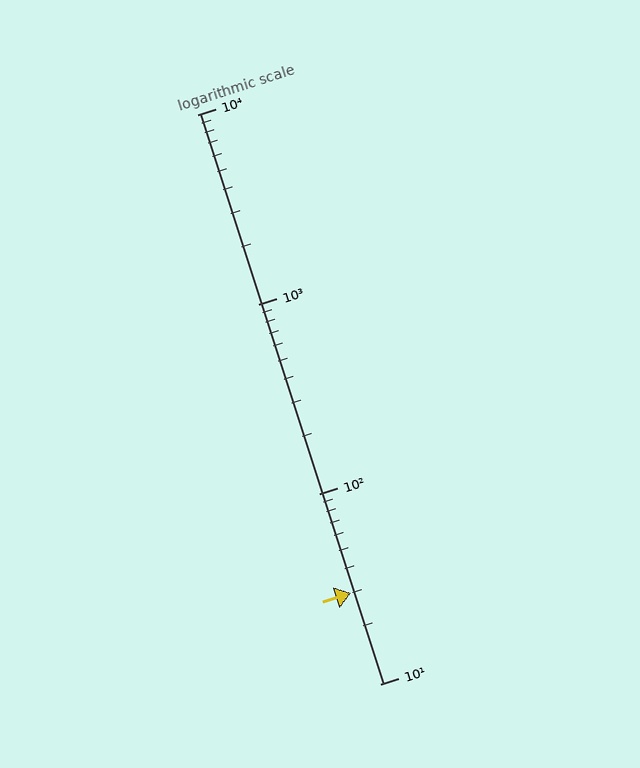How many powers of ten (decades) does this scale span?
The scale spans 3 decades, from 10 to 10000.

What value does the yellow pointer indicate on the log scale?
The pointer indicates approximately 30.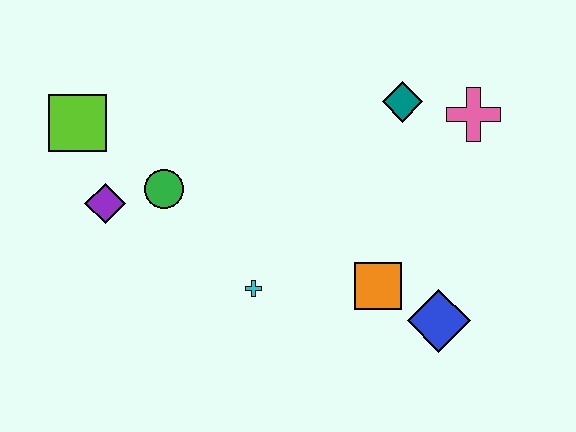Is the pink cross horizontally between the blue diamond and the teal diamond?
No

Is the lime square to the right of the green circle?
No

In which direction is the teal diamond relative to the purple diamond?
The teal diamond is to the right of the purple diamond.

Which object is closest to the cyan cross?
The orange square is closest to the cyan cross.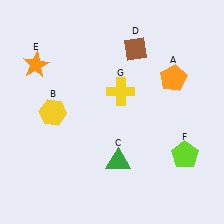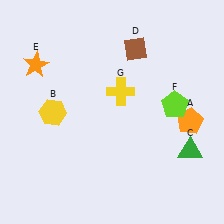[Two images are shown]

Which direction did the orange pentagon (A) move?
The orange pentagon (A) moved down.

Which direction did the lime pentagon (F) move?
The lime pentagon (F) moved up.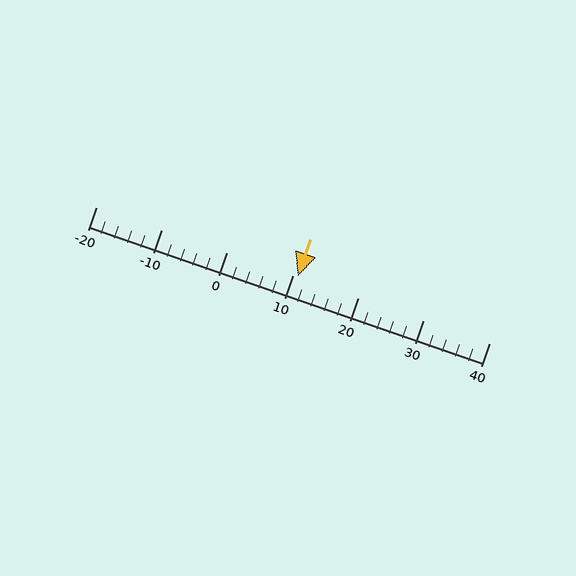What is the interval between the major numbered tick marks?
The major tick marks are spaced 10 units apart.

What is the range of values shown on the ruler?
The ruler shows values from -20 to 40.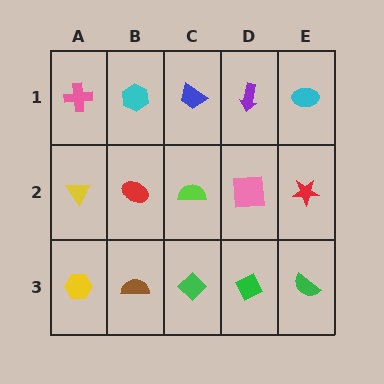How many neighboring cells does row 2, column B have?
4.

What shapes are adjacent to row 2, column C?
A blue trapezoid (row 1, column C), a green diamond (row 3, column C), a red ellipse (row 2, column B), a pink square (row 2, column D).